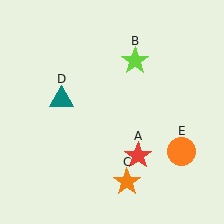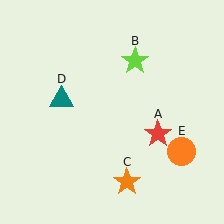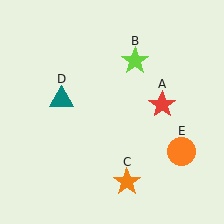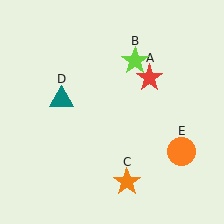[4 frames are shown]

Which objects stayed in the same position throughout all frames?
Lime star (object B) and orange star (object C) and teal triangle (object D) and orange circle (object E) remained stationary.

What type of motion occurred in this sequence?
The red star (object A) rotated counterclockwise around the center of the scene.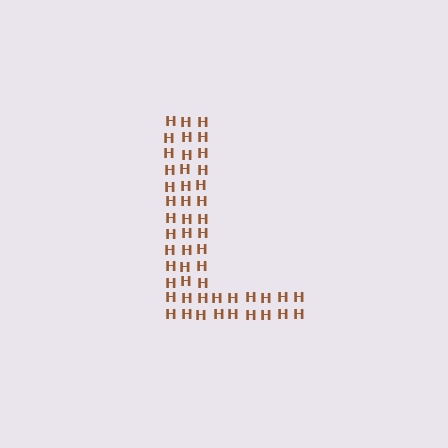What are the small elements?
The small elements are letter H's.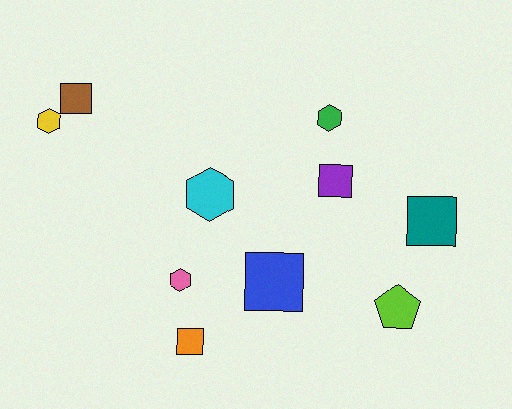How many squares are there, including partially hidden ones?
There are 5 squares.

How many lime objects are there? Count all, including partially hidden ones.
There is 1 lime object.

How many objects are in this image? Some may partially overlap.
There are 10 objects.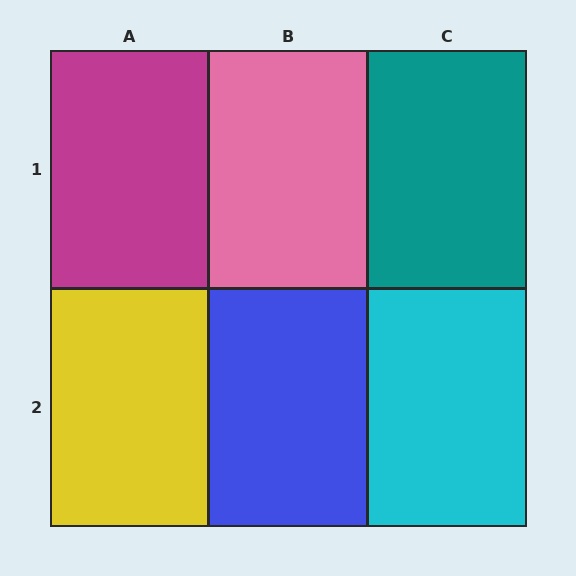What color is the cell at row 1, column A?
Magenta.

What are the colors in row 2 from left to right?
Yellow, blue, cyan.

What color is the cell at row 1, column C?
Teal.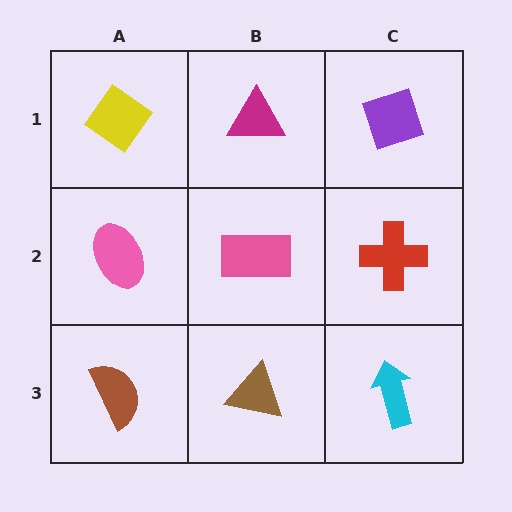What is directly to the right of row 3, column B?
A cyan arrow.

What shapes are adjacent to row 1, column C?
A red cross (row 2, column C), a magenta triangle (row 1, column B).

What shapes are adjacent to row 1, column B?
A pink rectangle (row 2, column B), a yellow diamond (row 1, column A), a purple diamond (row 1, column C).